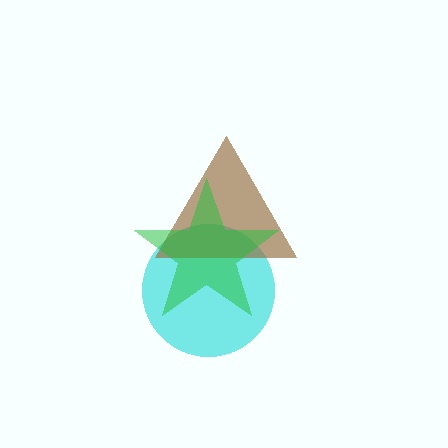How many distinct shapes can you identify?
There are 3 distinct shapes: a cyan circle, a brown triangle, a green star.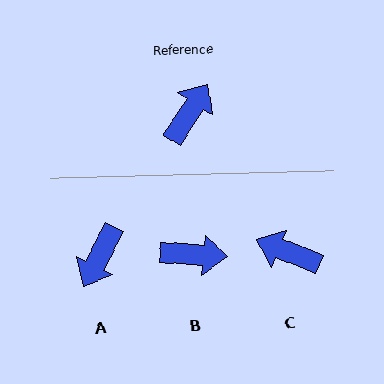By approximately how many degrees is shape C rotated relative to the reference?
Approximately 101 degrees counter-clockwise.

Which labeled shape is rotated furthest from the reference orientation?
A, about 175 degrees away.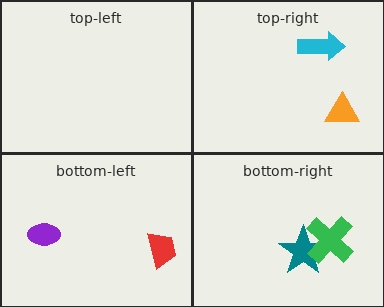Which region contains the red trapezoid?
The bottom-left region.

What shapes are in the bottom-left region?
The red trapezoid, the purple ellipse.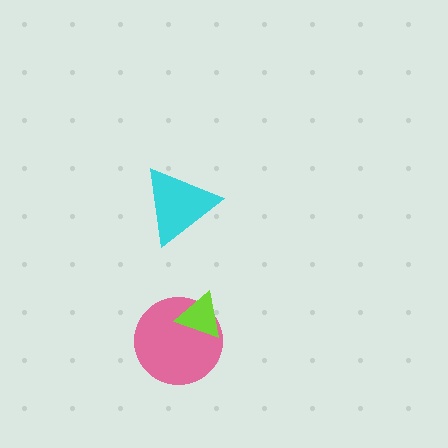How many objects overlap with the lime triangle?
1 object overlaps with the lime triangle.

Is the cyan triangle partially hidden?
No, no other shape covers it.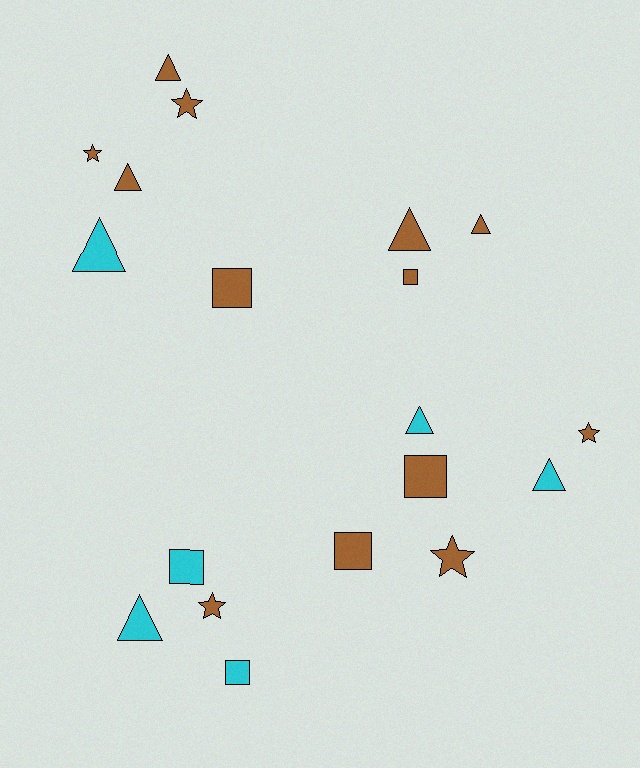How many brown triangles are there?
There are 4 brown triangles.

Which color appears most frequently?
Brown, with 13 objects.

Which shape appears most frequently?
Triangle, with 8 objects.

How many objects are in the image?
There are 19 objects.